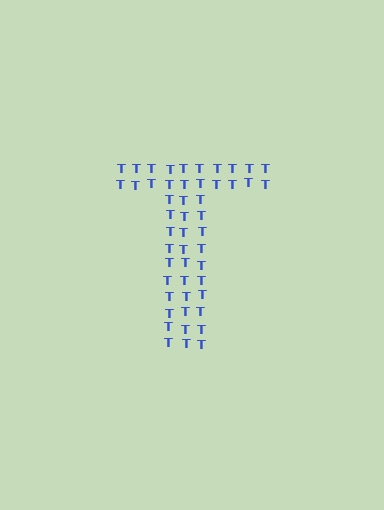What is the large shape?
The large shape is the letter T.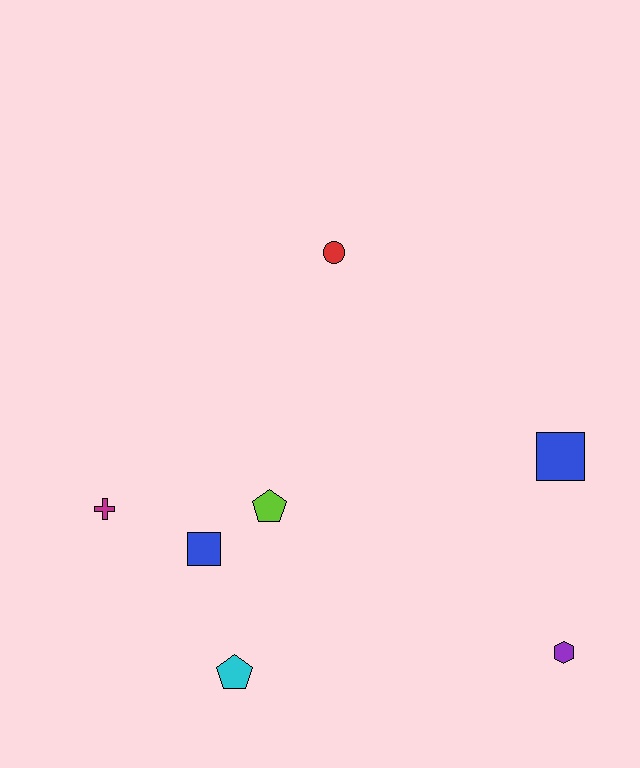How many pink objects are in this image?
There are no pink objects.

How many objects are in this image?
There are 7 objects.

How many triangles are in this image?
There are no triangles.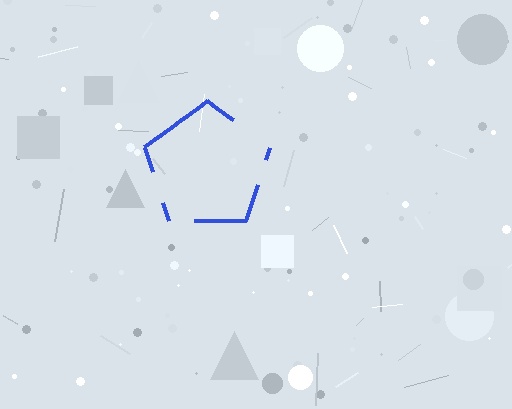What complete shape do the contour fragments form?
The contour fragments form a pentagon.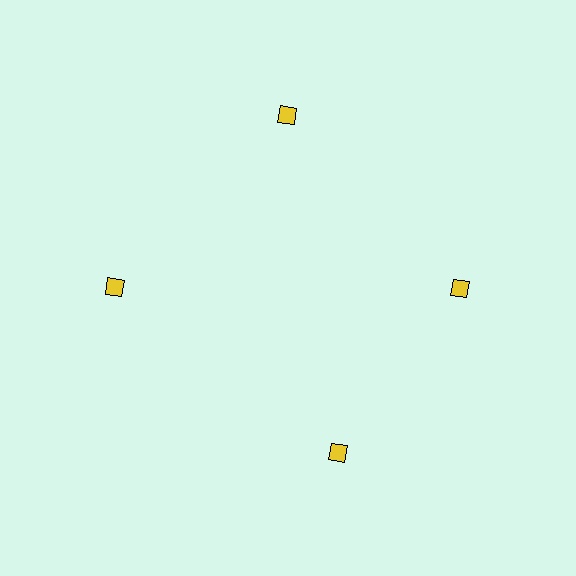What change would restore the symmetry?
The symmetry would be restored by rotating it back into even spacing with its neighbors so that all 4 diamonds sit at equal angles and equal distance from the center.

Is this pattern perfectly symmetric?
No. The 4 yellow diamonds are arranged in a ring, but one element near the 6 o'clock position is rotated out of alignment along the ring, breaking the 4-fold rotational symmetry.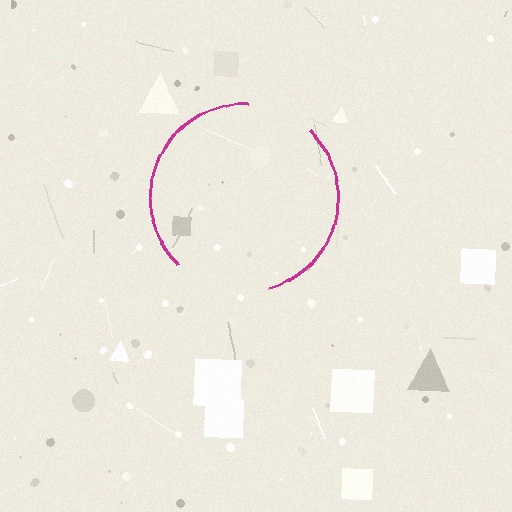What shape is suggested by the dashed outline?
The dashed outline suggests a circle.